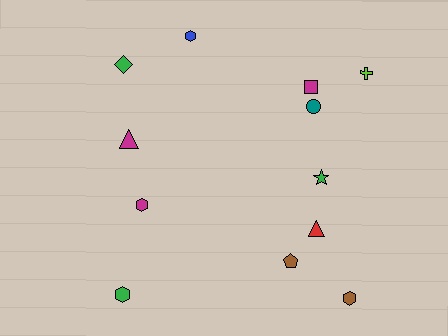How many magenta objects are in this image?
There are 3 magenta objects.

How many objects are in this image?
There are 12 objects.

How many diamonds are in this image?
There is 1 diamond.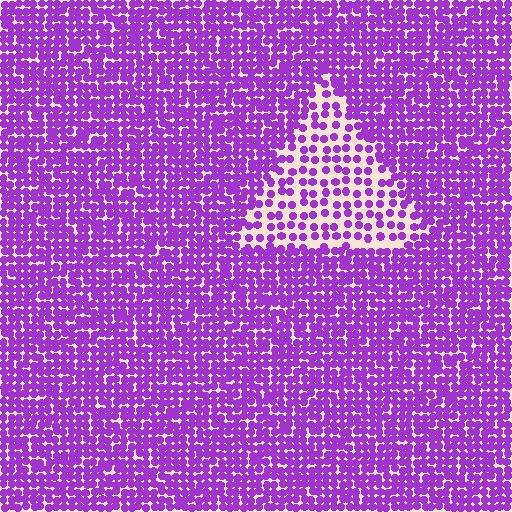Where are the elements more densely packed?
The elements are more densely packed outside the triangle boundary.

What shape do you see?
I see a triangle.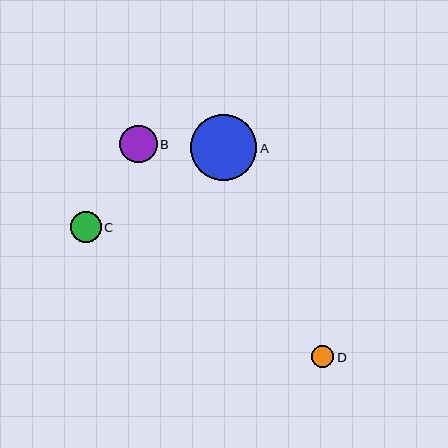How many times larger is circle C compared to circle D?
Circle C is approximately 1.4 times the size of circle D.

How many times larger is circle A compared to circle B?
Circle A is approximately 1.8 times the size of circle B.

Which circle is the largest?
Circle A is the largest with a size of approximately 66 pixels.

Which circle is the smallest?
Circle D is the smallest with a size of approximately 22 pixels.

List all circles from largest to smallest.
From largest to smallest: A, B, C, D.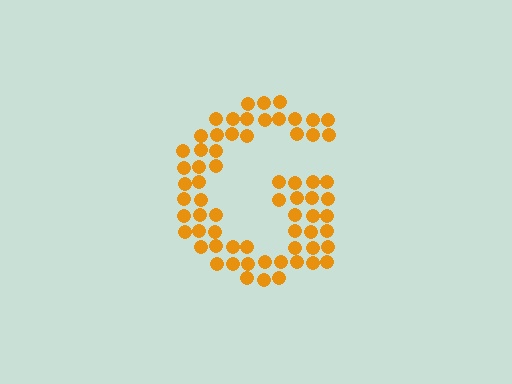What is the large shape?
The large shape is the letter G.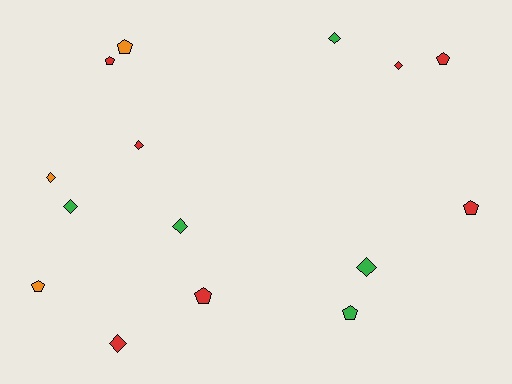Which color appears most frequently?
Red, with 7 objects.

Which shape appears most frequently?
Diamond, with 8 objects.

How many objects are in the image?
There are 15 objects.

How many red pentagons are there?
There are 4 red pentagons.